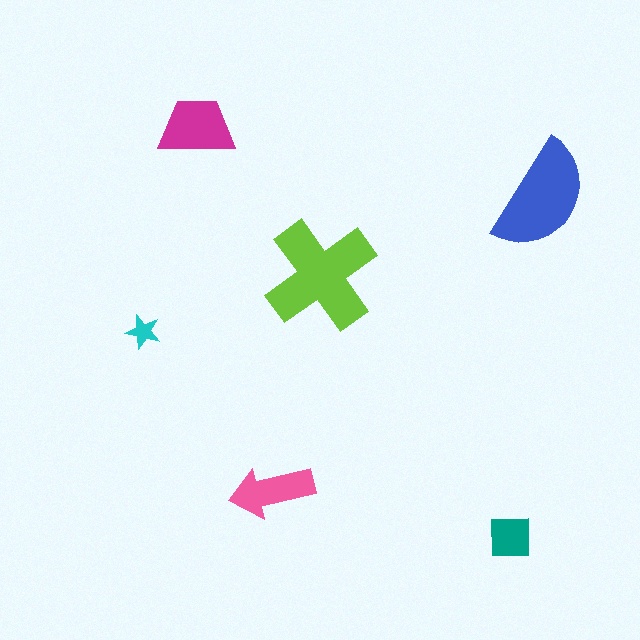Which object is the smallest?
The cyan star.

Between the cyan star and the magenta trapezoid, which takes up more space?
The magenta trapezoid.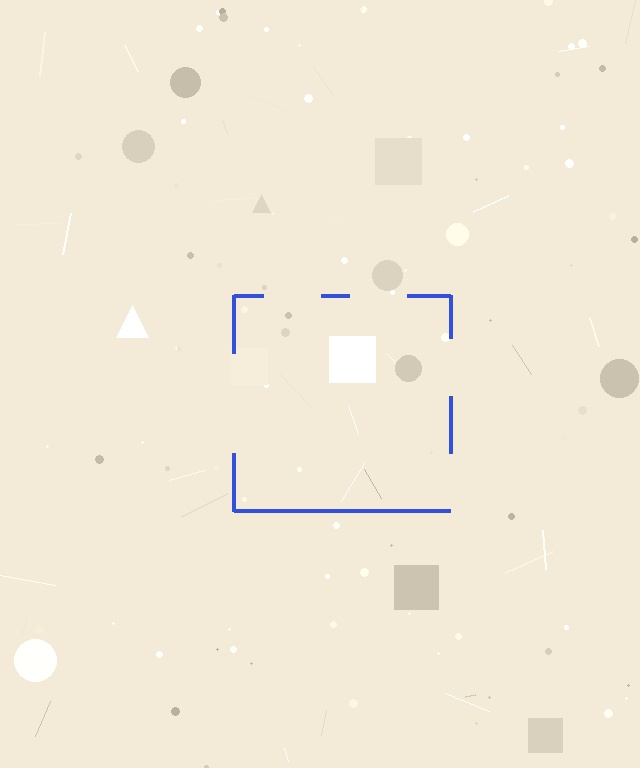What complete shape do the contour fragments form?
The contour fragments form a square.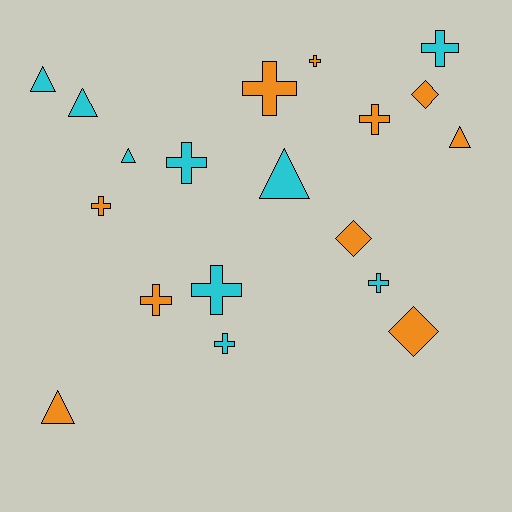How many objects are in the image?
There are 19 objects.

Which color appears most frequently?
Orange, with 10 objects.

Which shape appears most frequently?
Cross, with 10 objects.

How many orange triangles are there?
There are 2 orange triangles.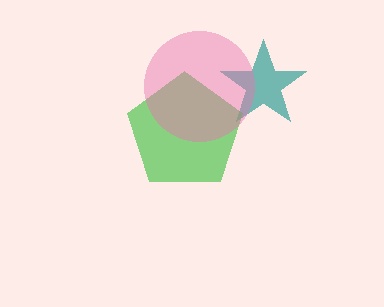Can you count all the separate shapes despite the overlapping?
Yes, there are 3 separate shapes.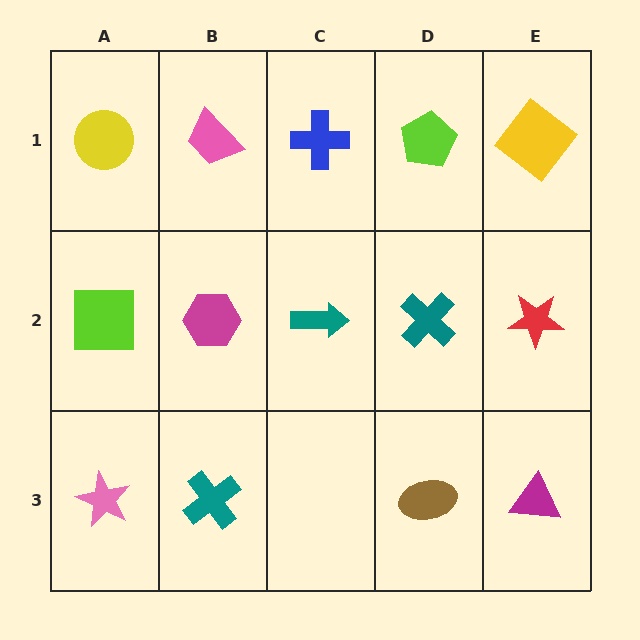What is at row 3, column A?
A pink star.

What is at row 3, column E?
A magenta triangle.